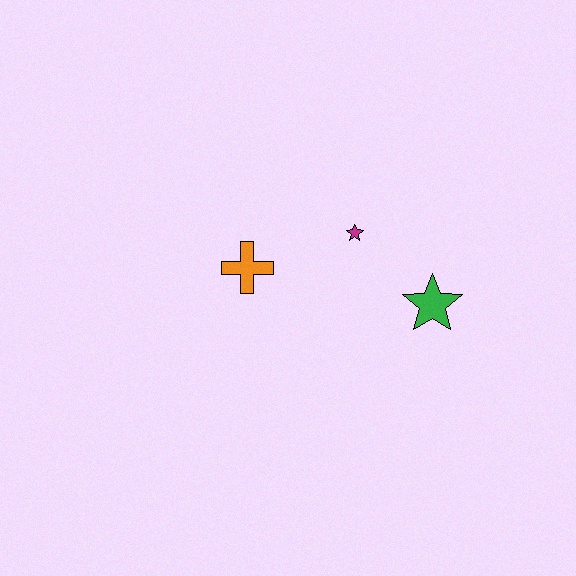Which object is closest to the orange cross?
The magenta star is closest to the orange cross.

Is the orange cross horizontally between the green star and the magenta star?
No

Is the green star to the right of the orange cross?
Yes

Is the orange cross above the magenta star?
No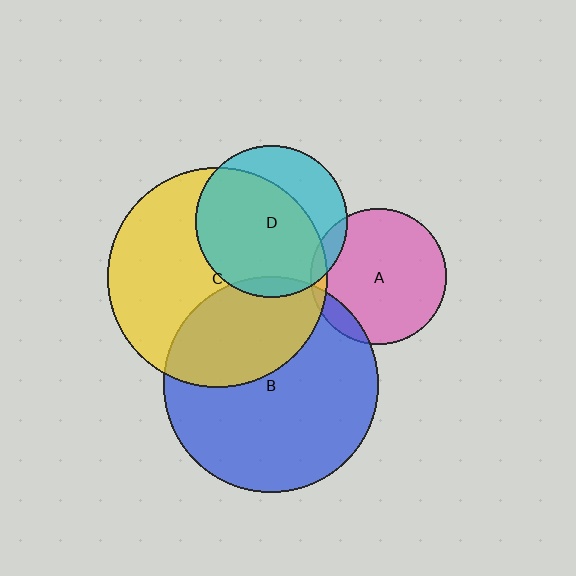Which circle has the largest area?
Circle C (yellow).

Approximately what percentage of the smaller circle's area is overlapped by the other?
Approximately 5%.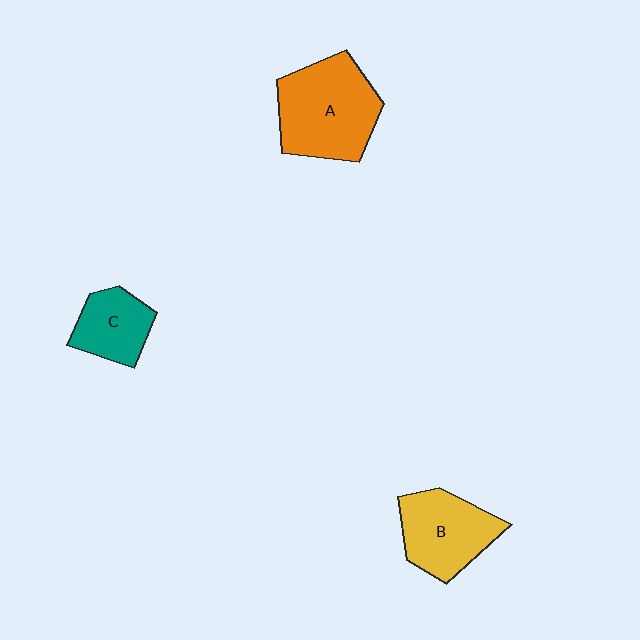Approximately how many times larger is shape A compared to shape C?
Approximately 1.9 times.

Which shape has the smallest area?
Shape C (teal).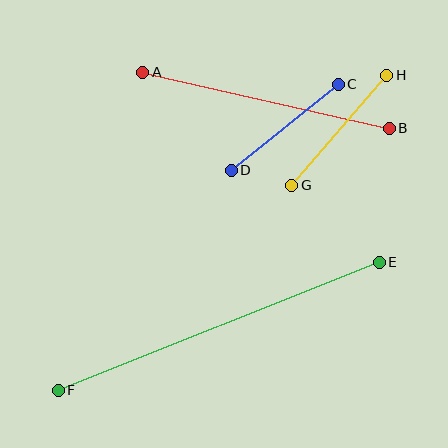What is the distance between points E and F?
The distance is approximately 346 pixels.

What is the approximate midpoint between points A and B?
The midpoint is at approximately (266, 100) pixels.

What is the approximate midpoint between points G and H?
The midpoint is at approximately (339, 130) pixels.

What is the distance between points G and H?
The distance is approximately 145 pixels.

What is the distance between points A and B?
The distance is approximately 253 pixels.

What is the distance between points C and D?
The distance is approximately 138 pixels.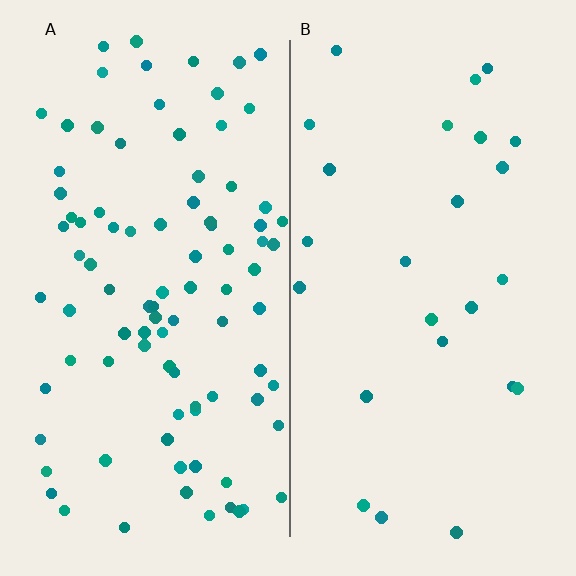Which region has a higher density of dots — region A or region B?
A (the left).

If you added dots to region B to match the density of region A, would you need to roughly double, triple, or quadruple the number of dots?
Approximately quadruple.